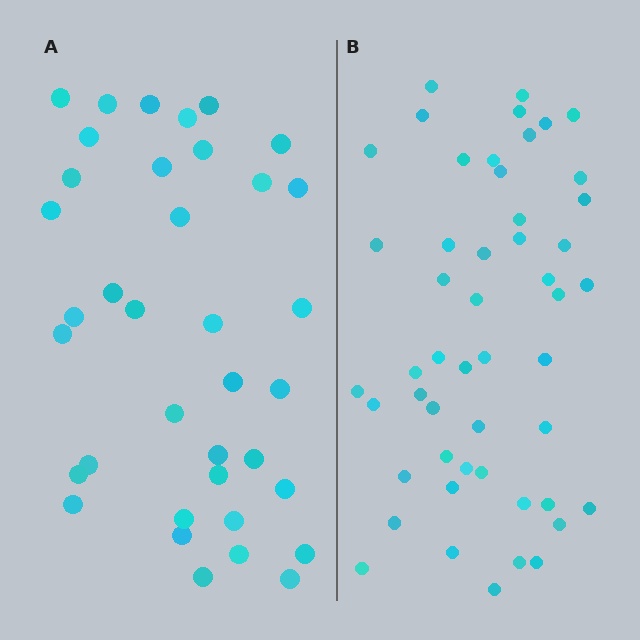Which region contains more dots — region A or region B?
Region B (the right region) has more dots.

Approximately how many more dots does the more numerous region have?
Region B has approximately 15 more dots than region A.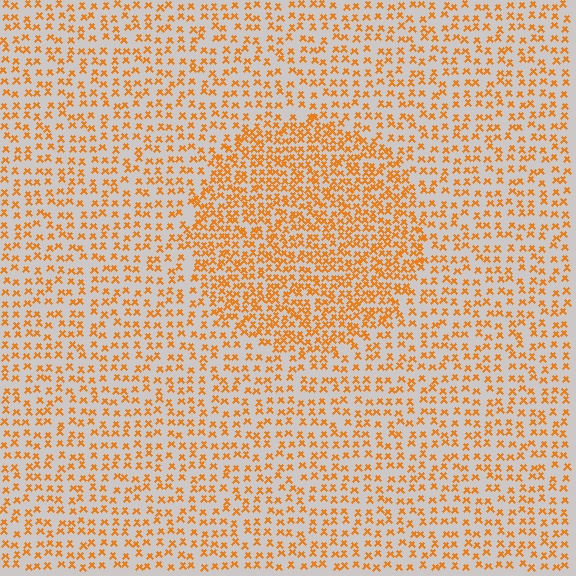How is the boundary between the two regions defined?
The boundary is defined by a change in element density (approximately 1.9x ratio). All elements are the same color, size, and shape.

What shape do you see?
I see a circle.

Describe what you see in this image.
The image contains small orange elements arranged at two different densities. A circle-shaped region is visible where the elements are more densely packed than the surrounding area.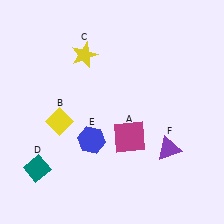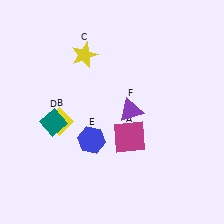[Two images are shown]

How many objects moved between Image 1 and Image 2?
2 objects moved between the two images.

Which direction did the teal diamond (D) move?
The teal diamond (D) moved up.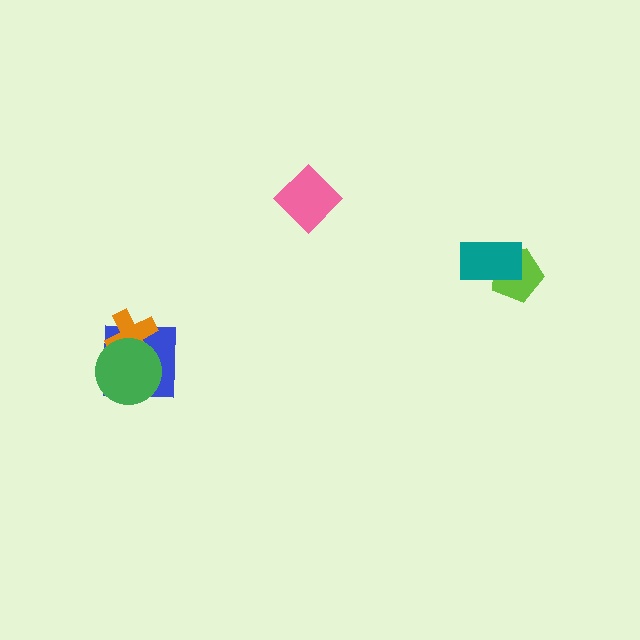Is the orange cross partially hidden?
Yes, it is partially covered by another shape.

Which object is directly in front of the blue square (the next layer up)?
The orange cross is directly in front of the blue square.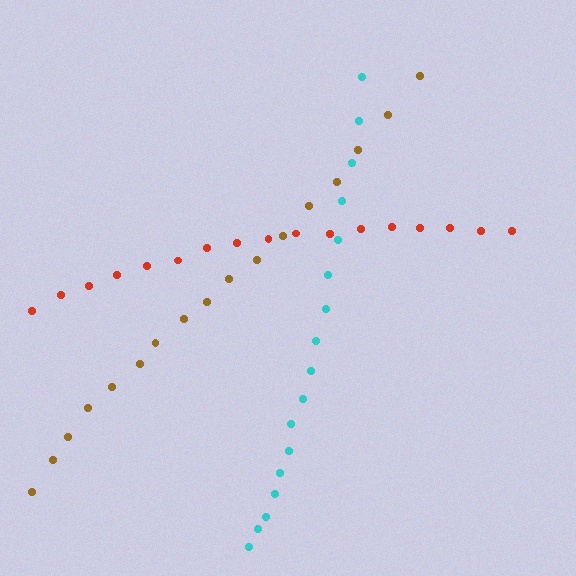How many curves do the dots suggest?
There are 3 distinct paths.